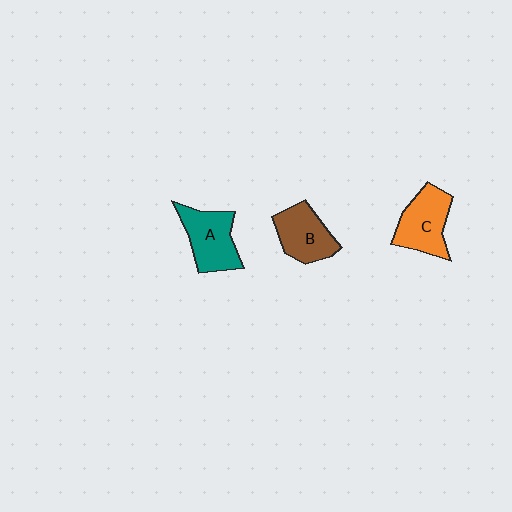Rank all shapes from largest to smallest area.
From largest to smallest: A (teal), C (orange), B (brown).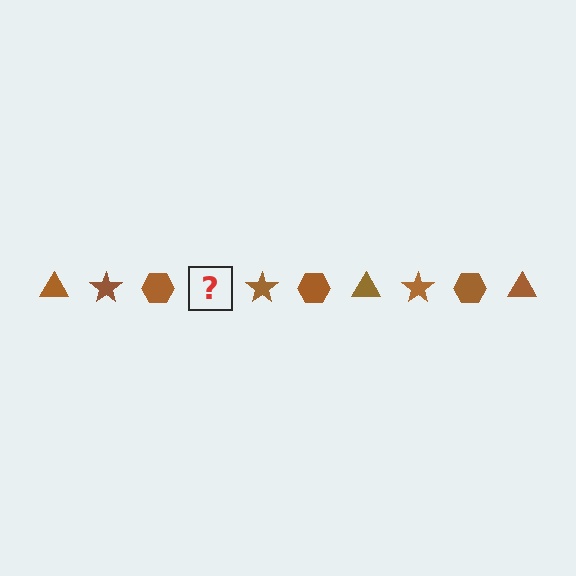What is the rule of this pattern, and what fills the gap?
The rule is that the pattern cycles through triangle, star, hexagon shapes in brown. The gap should be filled with a brown triangle.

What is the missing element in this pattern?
The missing element is a brown triangle.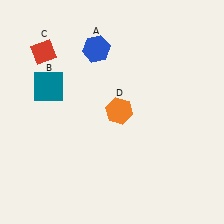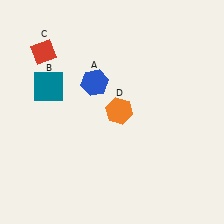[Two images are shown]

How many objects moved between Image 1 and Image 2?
1 object moved between the two images.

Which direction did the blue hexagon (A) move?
The blue hexagon (A) moved down.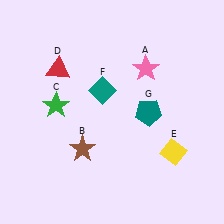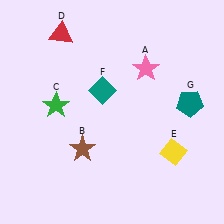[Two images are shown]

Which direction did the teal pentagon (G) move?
The teal pentagon (G) moved right.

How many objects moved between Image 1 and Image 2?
2 objects moved between the two images.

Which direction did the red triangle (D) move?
The red triangle (D) moved up.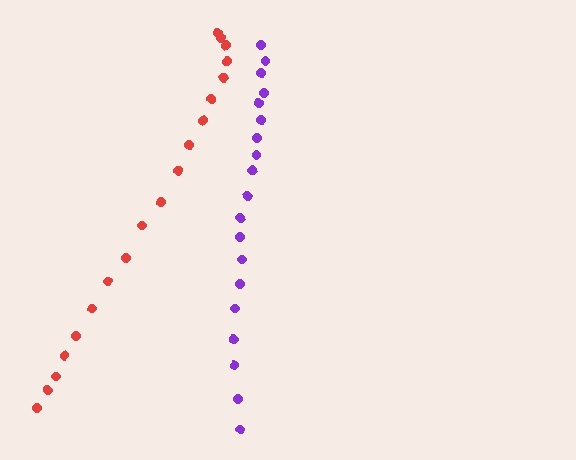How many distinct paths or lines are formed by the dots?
There are 2 distinct paths.